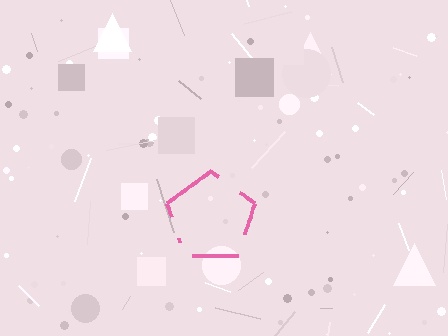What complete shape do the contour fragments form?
The contour fragments form a pentagon.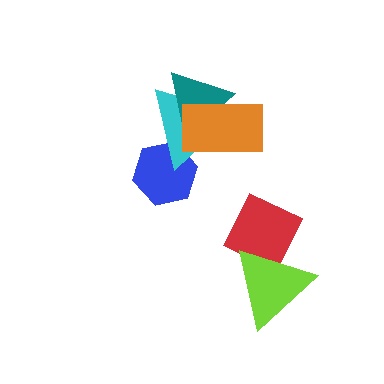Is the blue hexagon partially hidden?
Yes, it is partially covered by another shape.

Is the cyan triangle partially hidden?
Yes, it is partially covered by another shape.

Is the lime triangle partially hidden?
No, no other shape covers it.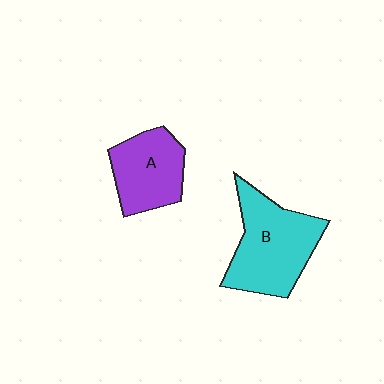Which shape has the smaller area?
Shape A (purple).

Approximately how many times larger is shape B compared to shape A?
Approximately 1.4 times.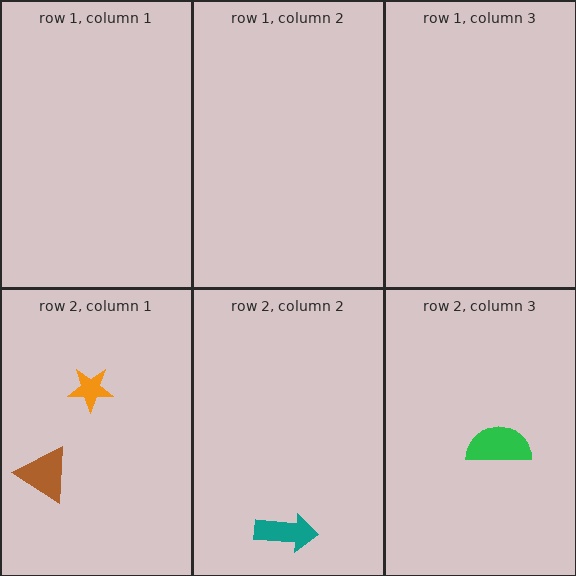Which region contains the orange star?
The row 2, column 1 region.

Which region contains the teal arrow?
The row 2, column 2 region.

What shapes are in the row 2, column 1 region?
The orange star, the brown triangle.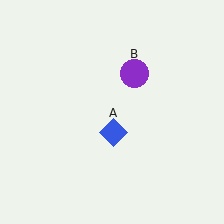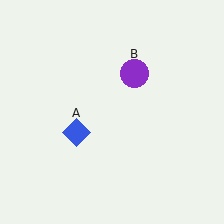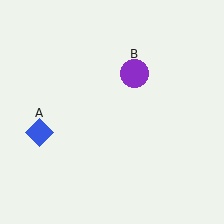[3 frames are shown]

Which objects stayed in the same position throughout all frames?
Purple circle (object B) remained stationary.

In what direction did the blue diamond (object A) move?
The blue diamond (object A) moved left.